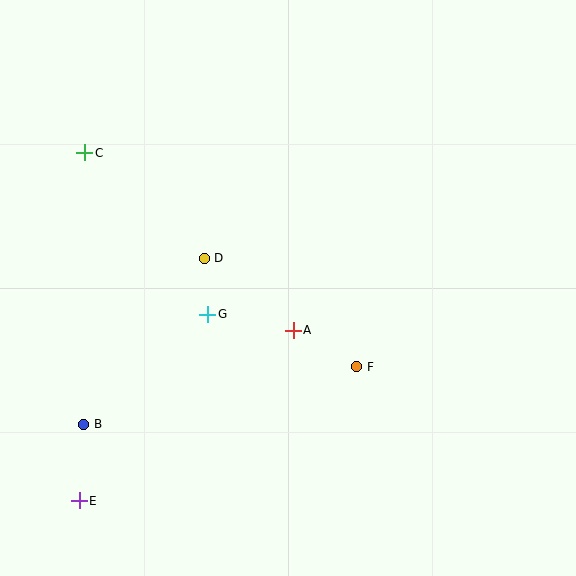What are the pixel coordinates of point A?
Point A is at (293, 330).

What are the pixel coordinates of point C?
Point C is at (85, 153).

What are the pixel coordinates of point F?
Point F is at (357, 367).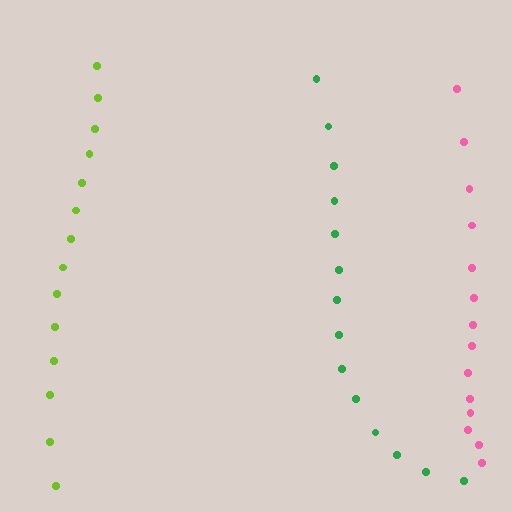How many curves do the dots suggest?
There are 3 distinct paths.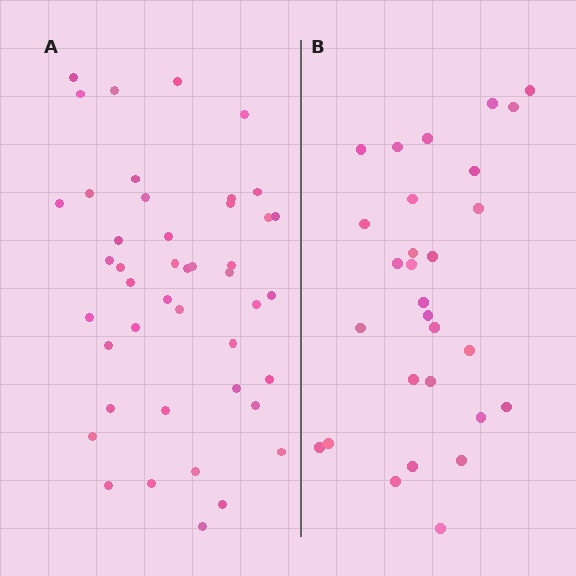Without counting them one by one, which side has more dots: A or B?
Region A (the left region) has more dots.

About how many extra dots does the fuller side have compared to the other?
Region A has approximately 15 more dots than region B.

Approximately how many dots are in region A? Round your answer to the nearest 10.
About 40 dots. (The exact count is 44, which rounds to 40.)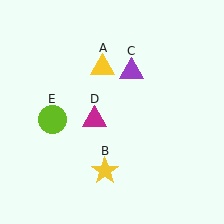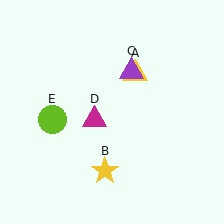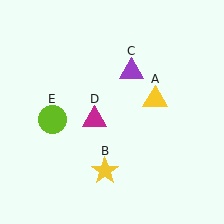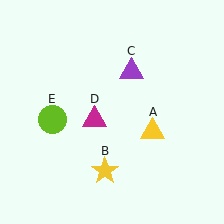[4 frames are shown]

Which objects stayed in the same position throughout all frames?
Yellow star (object B) and purple triangle (object C) and magenta triangle (object D) and lime circle (object E) remained stationary.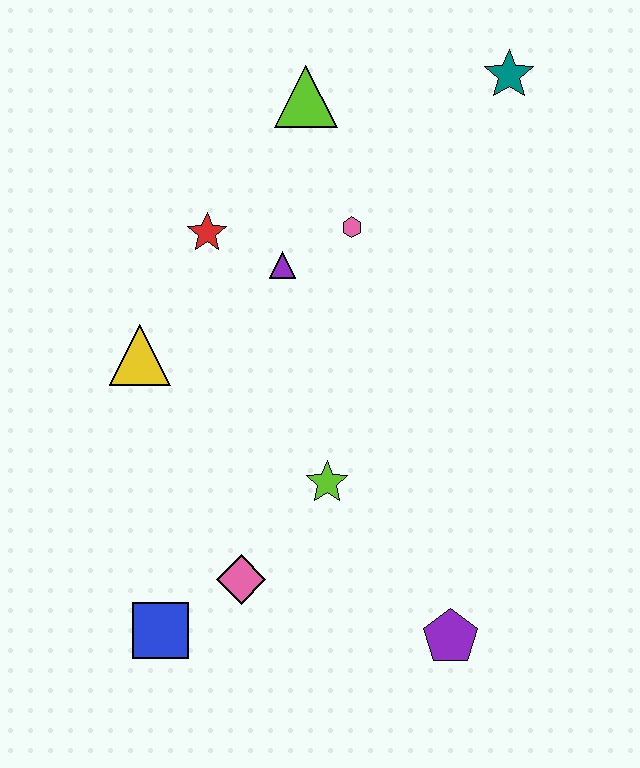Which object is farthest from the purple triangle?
The purple pentagon is farthest from the purple triangle.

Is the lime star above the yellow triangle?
No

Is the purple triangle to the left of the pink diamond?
No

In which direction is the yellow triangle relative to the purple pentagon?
The yellow triangle is to the left of the purple pentagon.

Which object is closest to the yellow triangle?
The red star is closest to the yellow triangle.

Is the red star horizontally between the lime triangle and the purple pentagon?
No